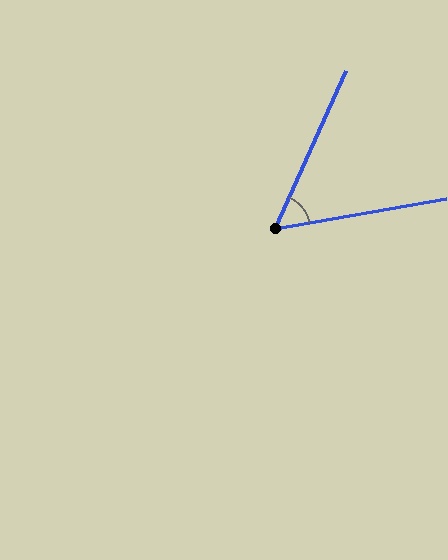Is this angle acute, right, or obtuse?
It is acute.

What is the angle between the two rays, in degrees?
Approximately 56 degrees.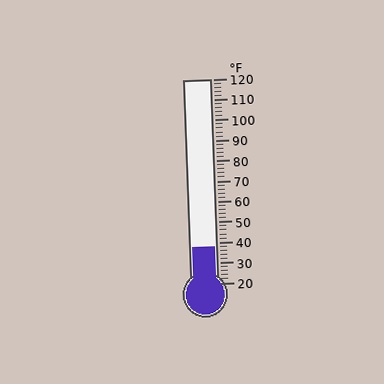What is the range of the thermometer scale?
The thermometer scale ranges from 20°F to 120°F.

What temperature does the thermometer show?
The thermometer shows approximately 38°F.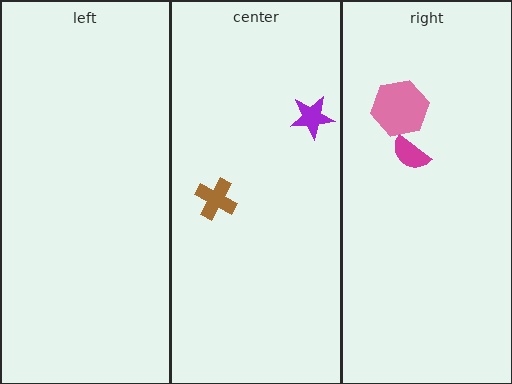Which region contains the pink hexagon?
The right region.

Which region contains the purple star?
The center region.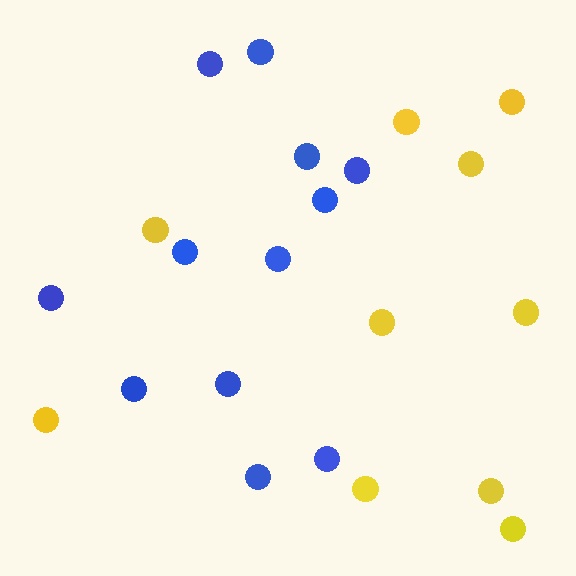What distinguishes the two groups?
There are 2 groups: one group of blue circles (12) and one group of yellow circles (10).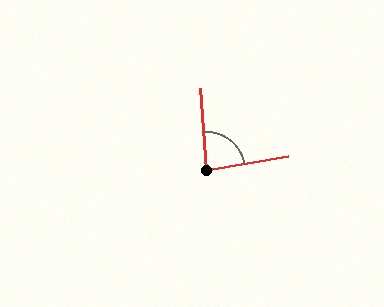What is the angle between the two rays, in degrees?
Approximately 85 degrees.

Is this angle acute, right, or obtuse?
It is acute.